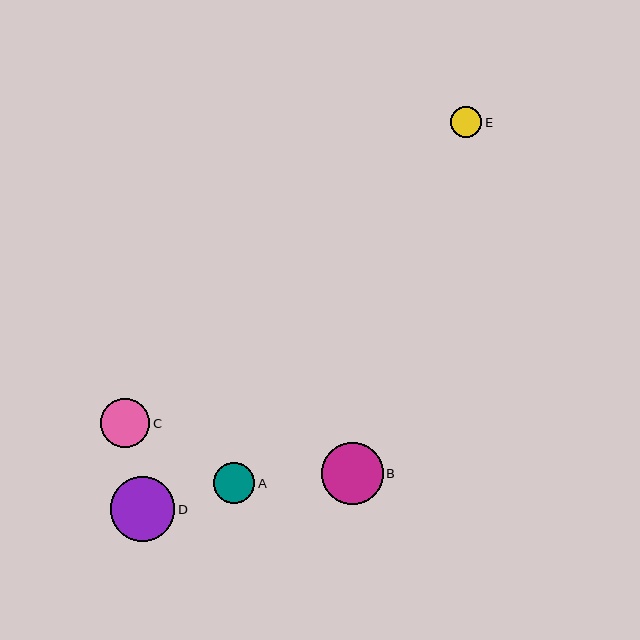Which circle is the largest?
Circle D is the largest with a size of approximately 65 pixels.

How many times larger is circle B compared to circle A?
Circle B is approximately 1.5 times the size of circle A.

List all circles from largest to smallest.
From largest to smallest: D, B, C, A, E.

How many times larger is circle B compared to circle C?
Circle B is approximately 1.3 times the size of circle C.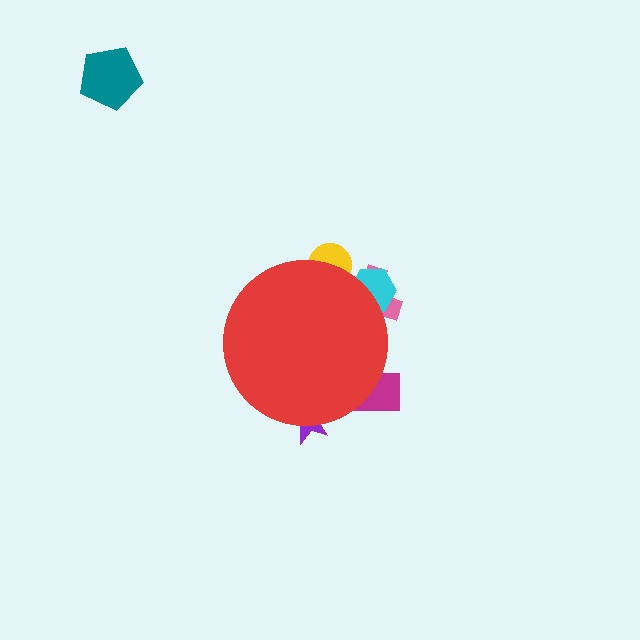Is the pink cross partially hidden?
Yes, the pink cross is partially hidden behind the red circle.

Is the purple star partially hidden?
Yes, the purple star is partially hidden behind the red circle.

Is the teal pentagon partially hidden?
No, the teal pentagon is fully visible.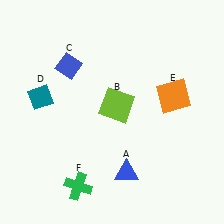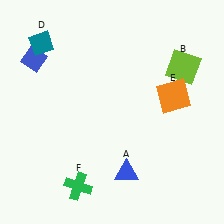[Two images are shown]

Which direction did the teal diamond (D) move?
The teal diamond (D) moved up.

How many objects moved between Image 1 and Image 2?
3 objects moved between the two images.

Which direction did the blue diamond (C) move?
The blue diamond (C) moved left.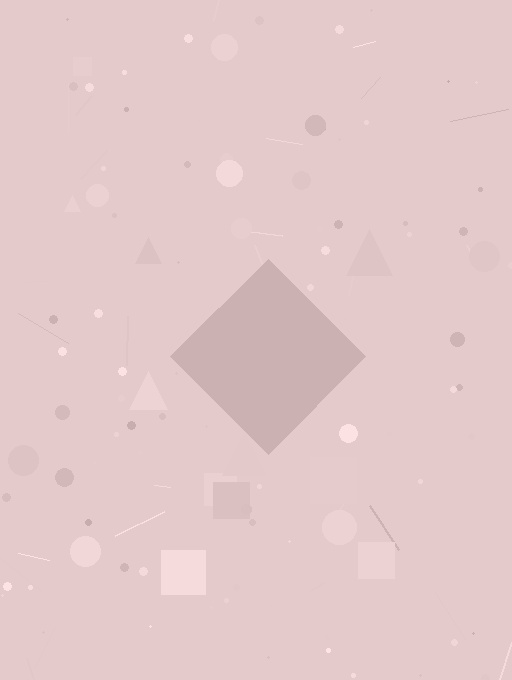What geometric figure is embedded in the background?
A diamond is embedded in the background.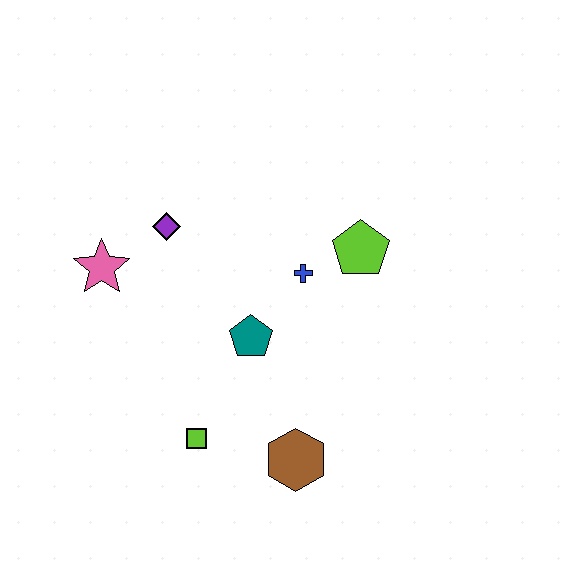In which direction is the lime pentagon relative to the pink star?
The lime pentagon is to the right of the pink star.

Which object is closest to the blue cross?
The lime pentagon is closest to the blue cross.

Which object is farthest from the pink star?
The brown hexagon is farthest from the pink star.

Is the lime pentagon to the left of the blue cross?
No